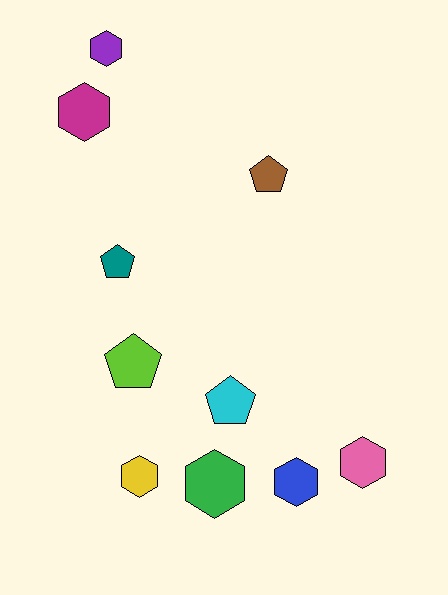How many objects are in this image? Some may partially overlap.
There are 10 objects.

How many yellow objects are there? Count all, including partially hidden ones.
There is 1 yellow object.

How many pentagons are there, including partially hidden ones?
There are 4 pentagons.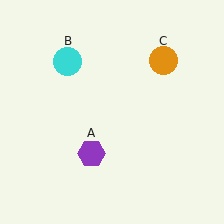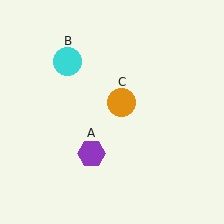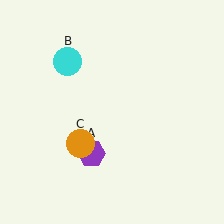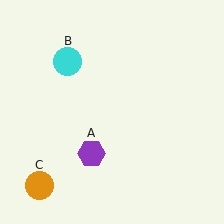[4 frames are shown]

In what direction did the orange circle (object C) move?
The orange circle (object C) moved down and to the left.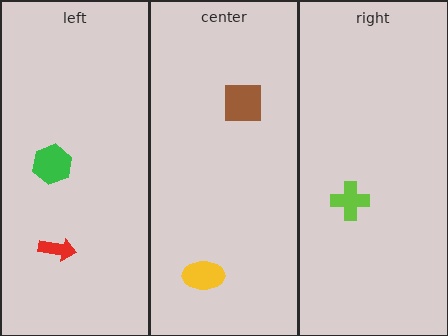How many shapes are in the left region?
2.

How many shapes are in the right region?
1.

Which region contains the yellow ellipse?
The center region.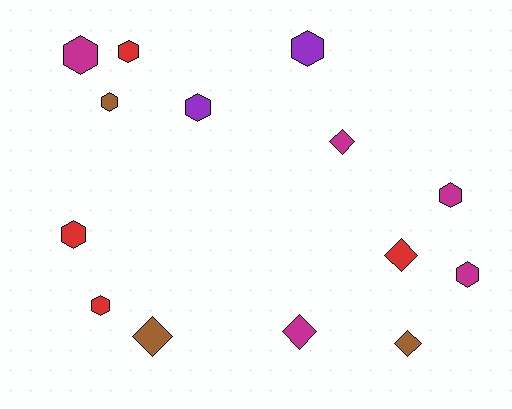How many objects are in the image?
There are 14 objects.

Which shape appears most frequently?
Hexagon, with 9 objects.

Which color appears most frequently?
Magenta, with 5 objects.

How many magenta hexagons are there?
There are 3 magenta hexagons.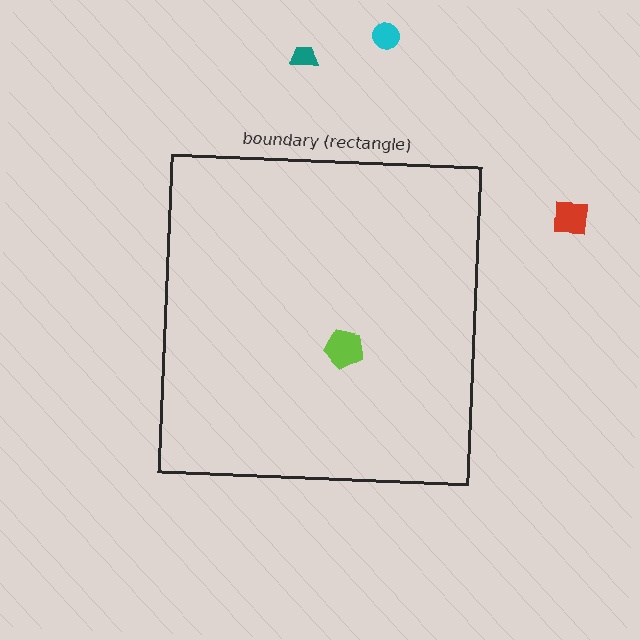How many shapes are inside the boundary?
1 inside, 3 outside.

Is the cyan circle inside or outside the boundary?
Outside.